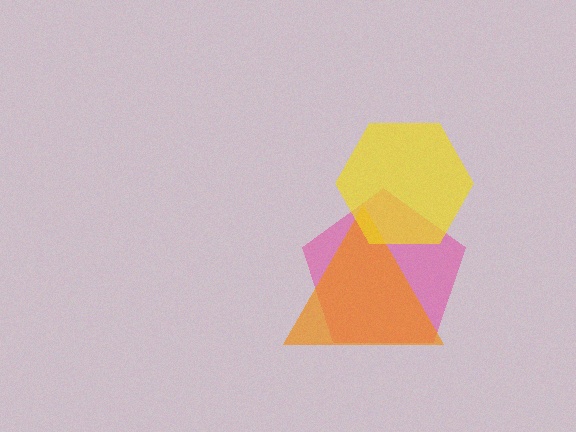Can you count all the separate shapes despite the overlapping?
Yes, there are 3 separate shapes.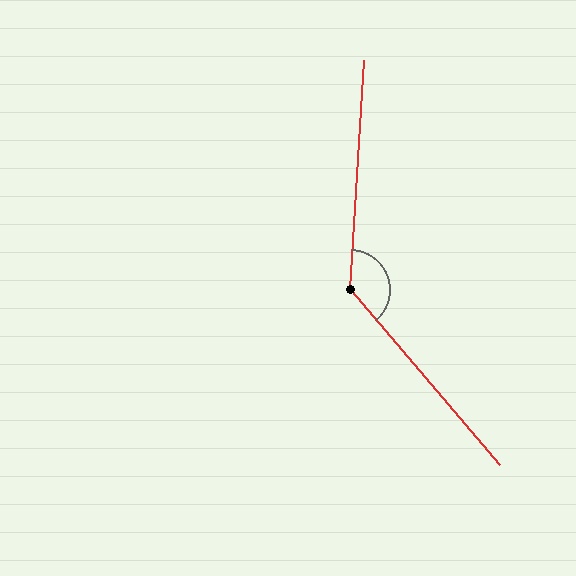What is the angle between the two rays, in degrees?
Approximately 136 degrees.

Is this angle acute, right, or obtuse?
It is obtuse.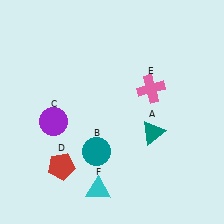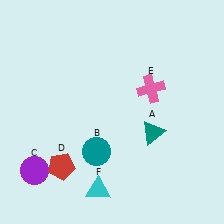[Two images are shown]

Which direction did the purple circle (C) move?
The purple circle (C) moved down.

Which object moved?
The purple circle (C) moved down.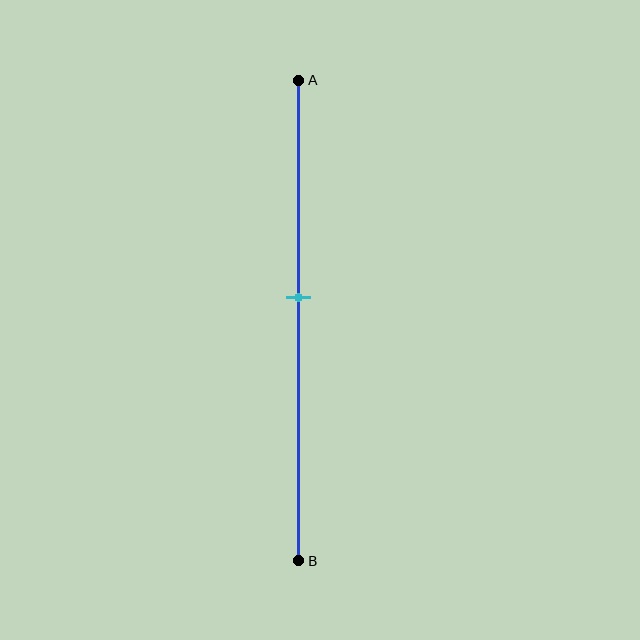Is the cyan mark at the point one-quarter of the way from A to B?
No, the mark is at about 45% from A, not at the 25% one-quarter point.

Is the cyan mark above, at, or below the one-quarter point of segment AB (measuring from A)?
The cyan mark is below the one-quarter point of segment AB.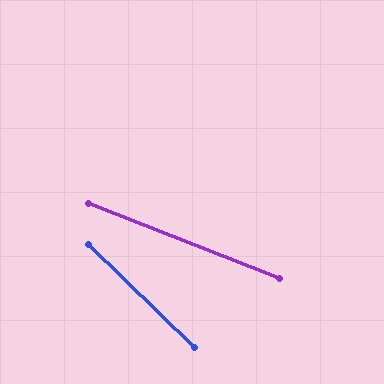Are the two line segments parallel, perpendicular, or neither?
Neither parallel nor perpendicular — they differ by about 23°.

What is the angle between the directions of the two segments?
Approximately 23 degrees.